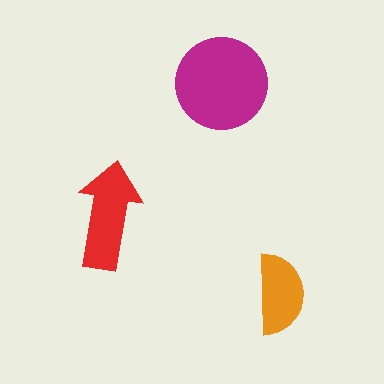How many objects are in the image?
There are 3 objects in the image.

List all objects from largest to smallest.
The magenta circle, the red arrow, the orange semicircle.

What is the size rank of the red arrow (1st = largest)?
2nd.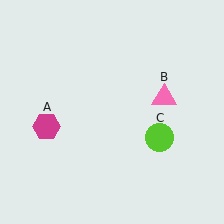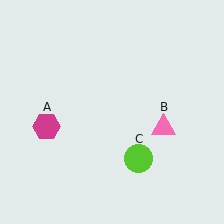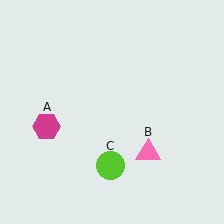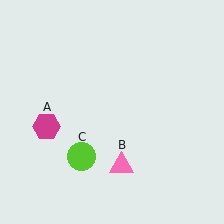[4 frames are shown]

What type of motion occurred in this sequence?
The pink triangle (object B), lime circle (object C) rotated clockwise around the center of the scene.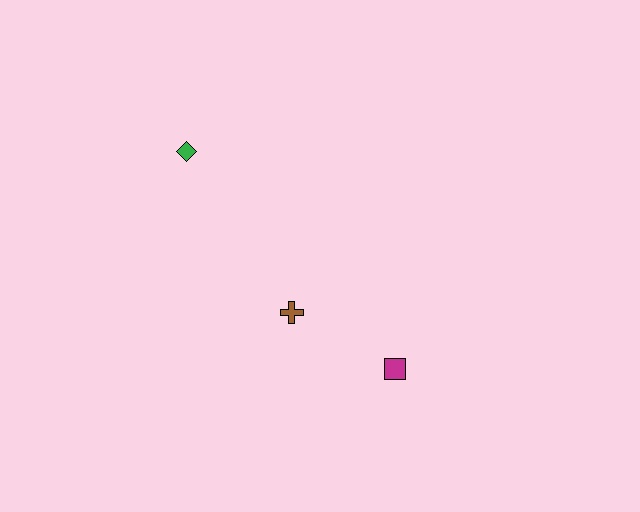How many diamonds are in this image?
There is 1 diamond.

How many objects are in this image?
There are 3 objects.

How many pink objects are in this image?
There are no pink objects.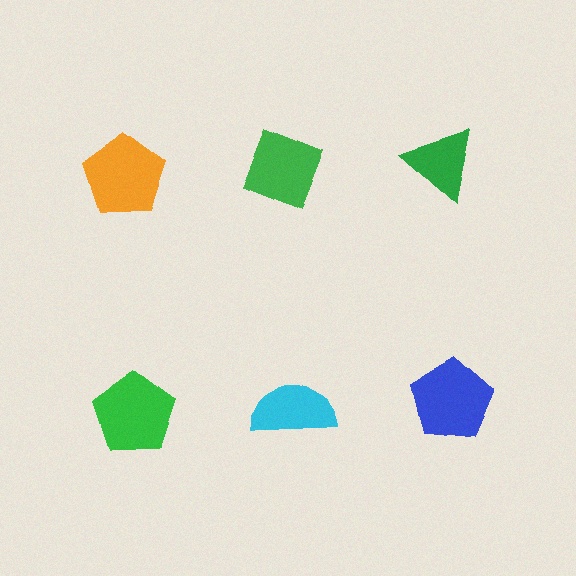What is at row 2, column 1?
A green pentagon.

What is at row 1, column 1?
An orange pentagon.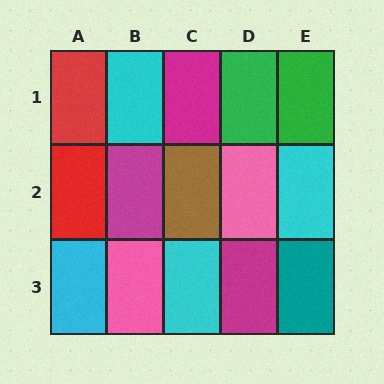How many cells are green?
2 cells are green.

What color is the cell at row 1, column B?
Cyan.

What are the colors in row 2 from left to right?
Red, magenta, brown, pink, cyan.